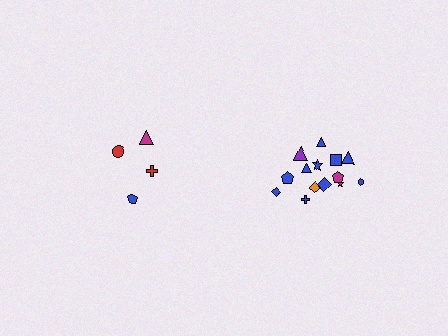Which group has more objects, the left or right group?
The right group.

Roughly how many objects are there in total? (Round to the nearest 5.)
Roughly 20 objects in total.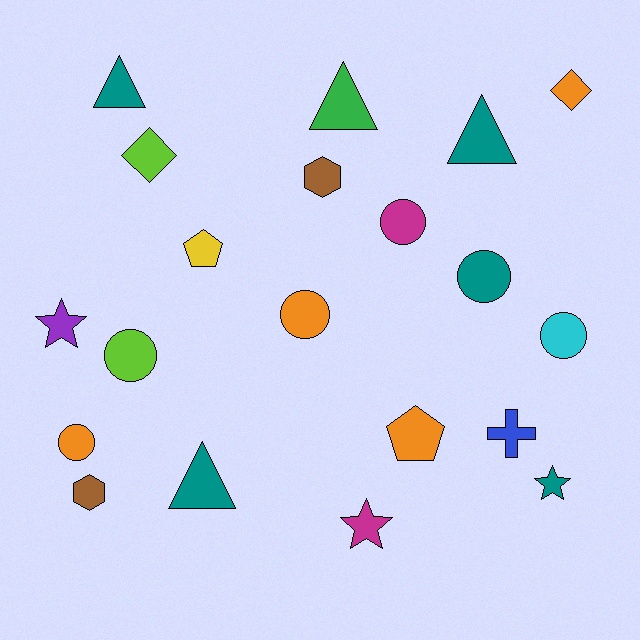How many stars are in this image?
There are 3 stars.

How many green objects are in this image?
There is 1 green object.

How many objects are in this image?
There are 20 objects.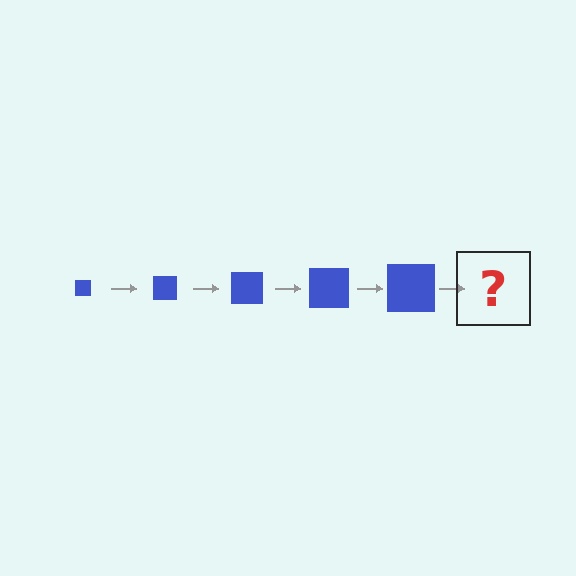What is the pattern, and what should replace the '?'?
The pattern is that the square gets progressively larger each step. The '?' should be a blue square, larger than the previous one.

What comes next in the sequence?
The next element should be a blue square, larger than the previous one.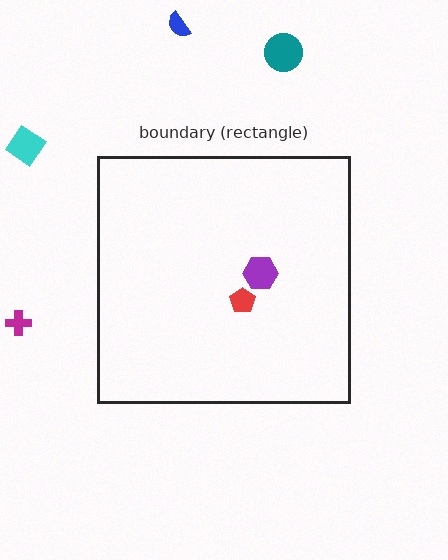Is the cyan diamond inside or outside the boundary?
Outside.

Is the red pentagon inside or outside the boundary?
Inside.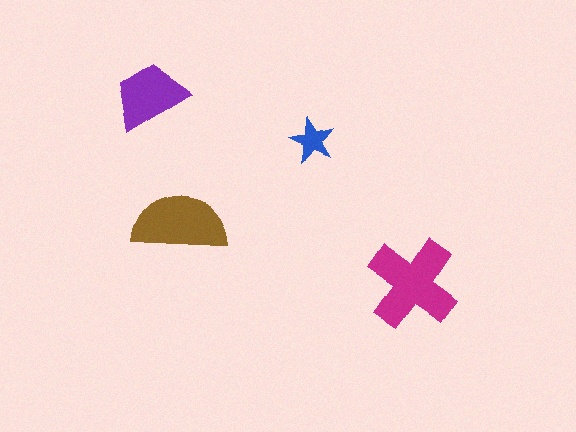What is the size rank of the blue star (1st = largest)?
4th.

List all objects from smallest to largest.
The blue star, the purple trapezoid, the brown semicircle, the magenta cross.